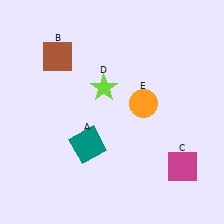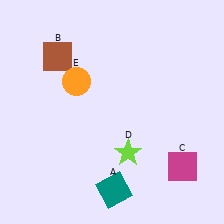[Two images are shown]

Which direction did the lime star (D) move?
The lime star (D) moved down.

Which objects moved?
The objects that moved are: the teal square (A), the lime star (D), the orange circle (E).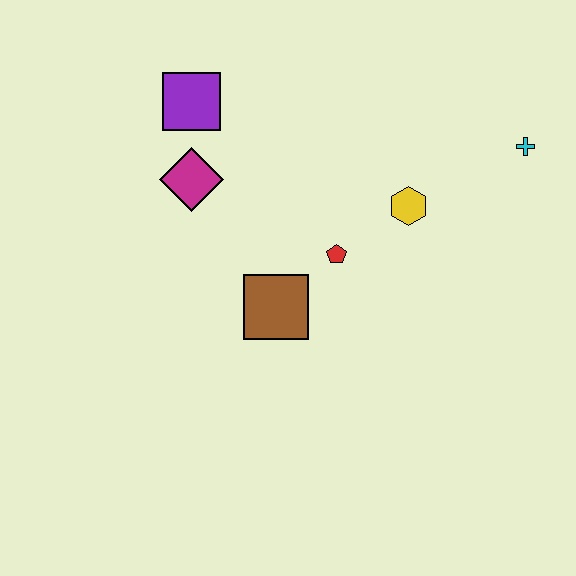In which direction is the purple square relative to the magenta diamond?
The purple square is above the magenta diamond.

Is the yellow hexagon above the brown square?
Yes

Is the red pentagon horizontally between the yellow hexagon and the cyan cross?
No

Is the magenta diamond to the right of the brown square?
No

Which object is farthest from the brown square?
The cyan cross is farthest from the brown square.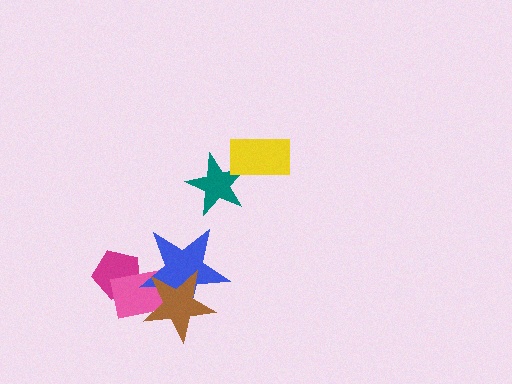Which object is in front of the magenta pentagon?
The pink rectangle is in front of the magenta pentagon.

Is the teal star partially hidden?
Yes, it is partially covered by another shape.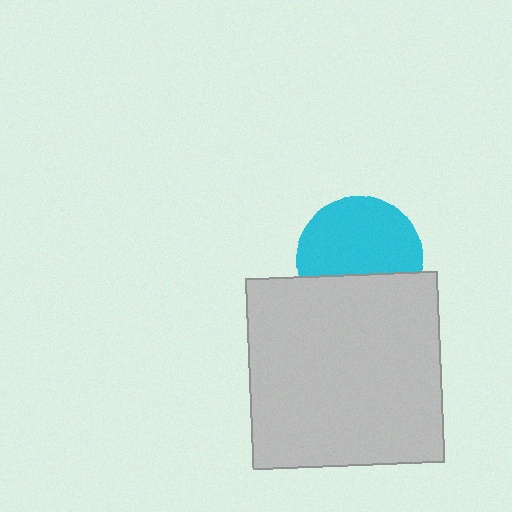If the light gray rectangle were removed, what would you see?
You would see the complete cyan circle.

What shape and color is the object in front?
The object in front is a light gray rectangle.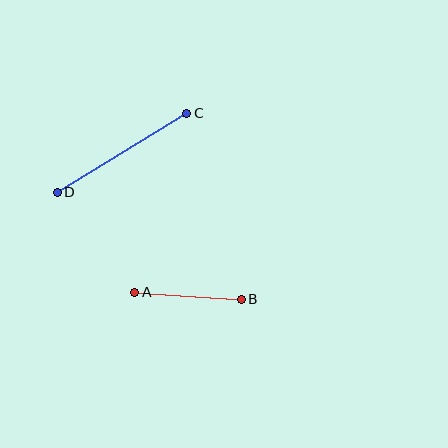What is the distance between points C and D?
The distance is approximately 152 pixels.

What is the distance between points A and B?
The distance is approximately 107 pixels.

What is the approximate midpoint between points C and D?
The midpoint is at approximately (122, 153) pixels.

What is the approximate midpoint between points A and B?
The midpoint is at approximately (188, 296) pixels.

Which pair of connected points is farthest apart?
Points C and D are farthest apart.